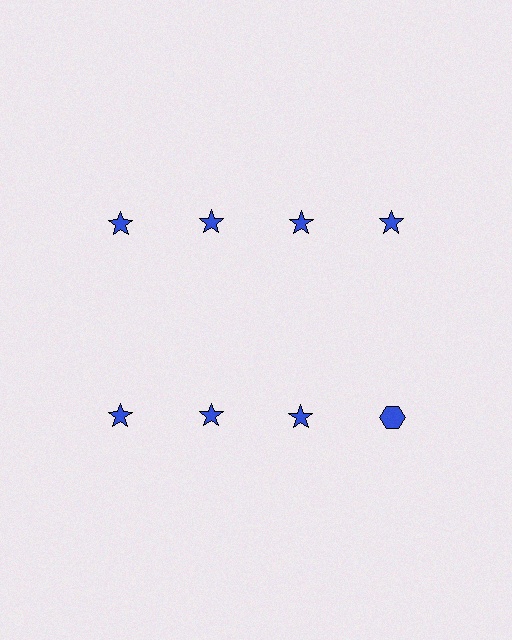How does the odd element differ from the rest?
It has a different shape: hexagon instead of star.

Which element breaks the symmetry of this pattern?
The blue hexagon in the second row, second from right column breaks the symmetry. All other shapes are blue stars.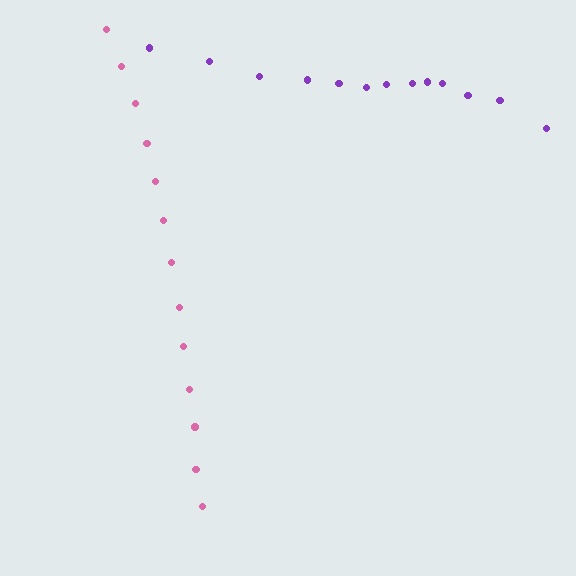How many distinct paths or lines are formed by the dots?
There are 2 distinct paths.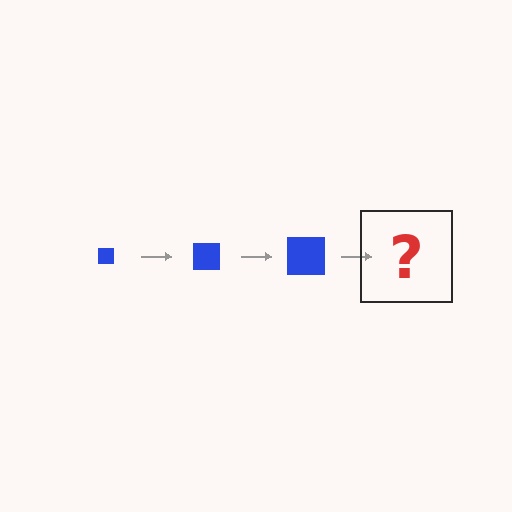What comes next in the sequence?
The next element should be a blue square, larger than the previous one.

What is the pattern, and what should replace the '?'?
The pattern is that the square gets progressively larger each step. The '?' should be a blue square, larger than the previous one.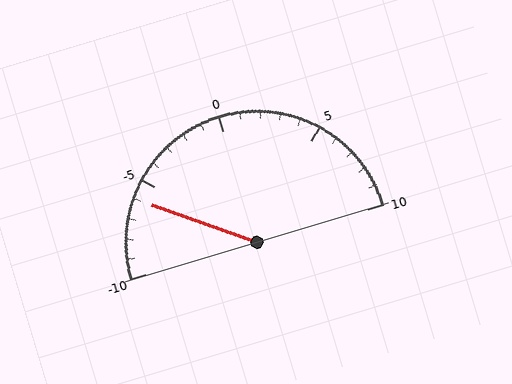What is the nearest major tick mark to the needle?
The nearest major tick mark is -5.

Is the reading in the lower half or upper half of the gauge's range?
The reading is in the lower half of the range (-10 to 10).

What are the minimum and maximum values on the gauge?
The gauge ranges from -10 to 10.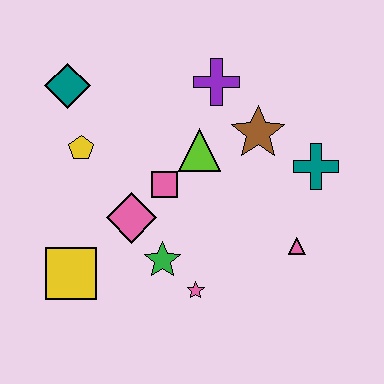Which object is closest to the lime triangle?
The pink square is closest to the lime triangle.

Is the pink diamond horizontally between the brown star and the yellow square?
Yes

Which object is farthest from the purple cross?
The yellow square is farthest from the purple cross.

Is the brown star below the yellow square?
No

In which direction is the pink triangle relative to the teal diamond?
The pink triangle is to the right of the teal diamond.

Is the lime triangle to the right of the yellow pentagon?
Yes